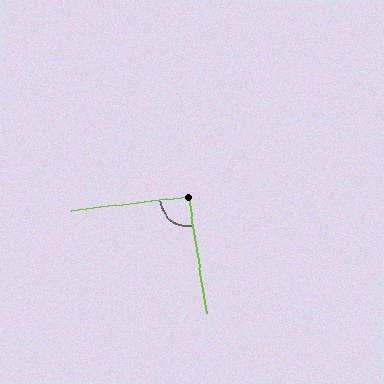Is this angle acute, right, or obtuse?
It is approximately a right angle.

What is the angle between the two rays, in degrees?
Approximately 92 degrees.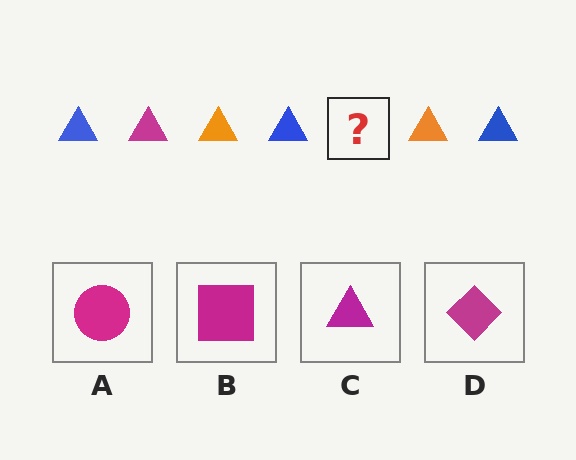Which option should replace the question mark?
Option C.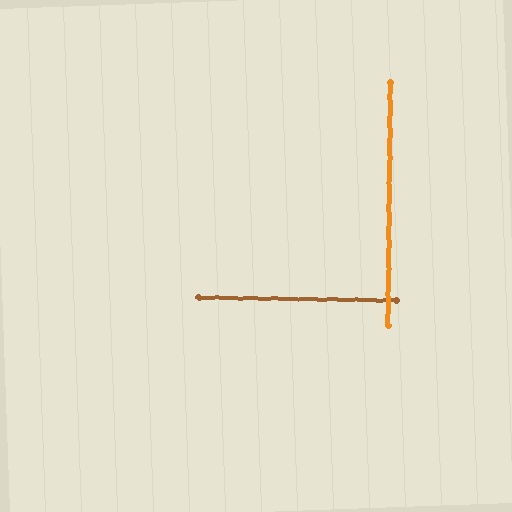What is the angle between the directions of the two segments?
Approximately 89 degrees.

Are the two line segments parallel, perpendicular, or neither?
Perpendicular — they meet at approximately 89°.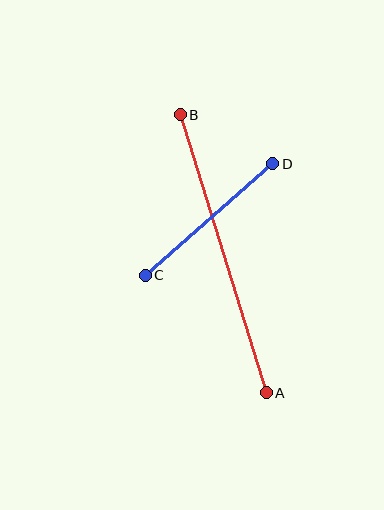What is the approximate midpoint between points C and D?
The midpoint is at approximately (209, 220) pixels.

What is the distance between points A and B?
The distance is approximately 291 pixels.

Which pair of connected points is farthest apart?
Points A and B are farthest apart.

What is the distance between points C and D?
The distance is approximately 169 pixels.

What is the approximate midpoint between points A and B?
The midpoint is at approximately (223, 254) pixels.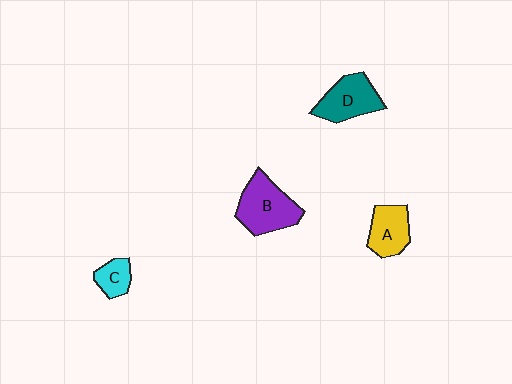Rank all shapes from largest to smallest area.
From largest to smallest: B (purple), D (teal), A (yellow), C (cyan).